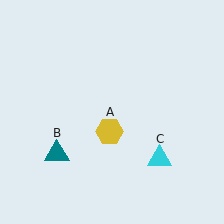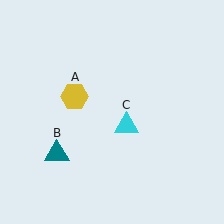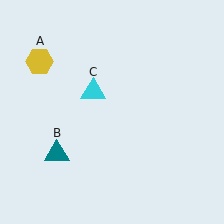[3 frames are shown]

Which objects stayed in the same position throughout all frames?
Teal triangle (object B) remained stationary.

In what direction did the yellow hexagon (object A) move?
The yellow hexagon (object A) moved up and to the left.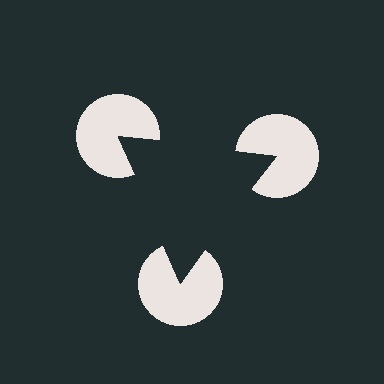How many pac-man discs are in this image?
There are 3 — one at each vertex of the illusory triangle.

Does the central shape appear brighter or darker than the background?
It typically appears slightly darker than the background, even though no actual brightness change is drawn.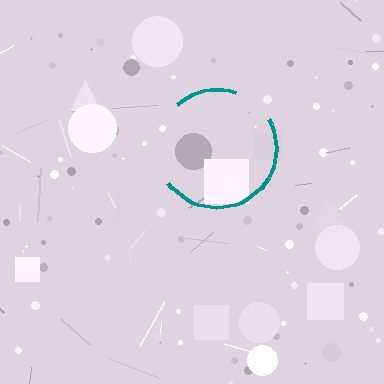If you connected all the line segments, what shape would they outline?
They would outline a circle.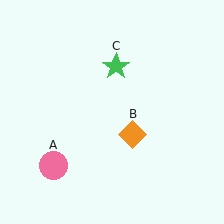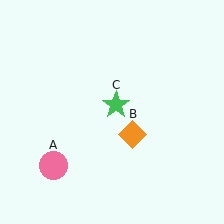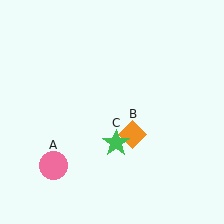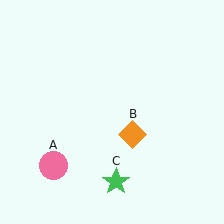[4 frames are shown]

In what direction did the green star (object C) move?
The green star (object C) moved down.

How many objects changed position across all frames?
1 object changed position: green star (object C).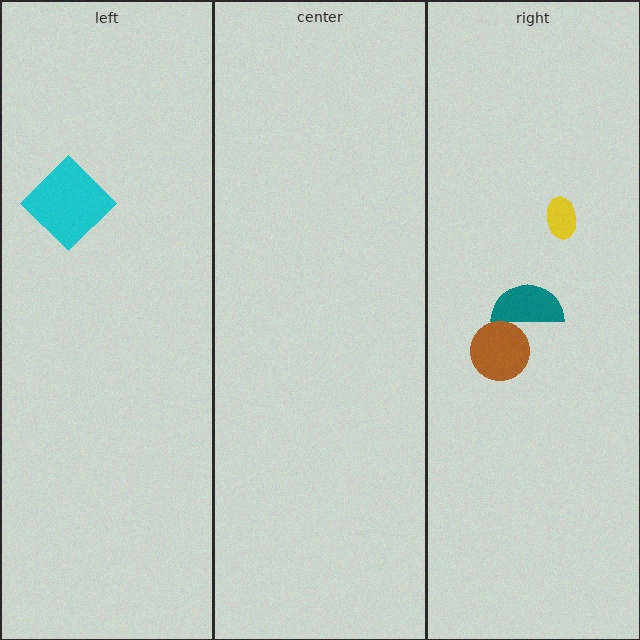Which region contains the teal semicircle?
The right region.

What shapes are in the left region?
The cyan diamond.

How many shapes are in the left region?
1.